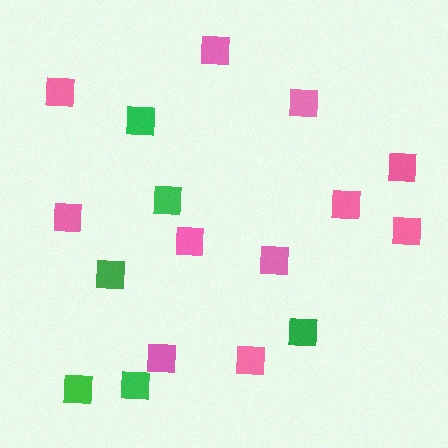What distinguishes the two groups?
There are 2 groups: one group of pink squares (11) and one group of green squares (6).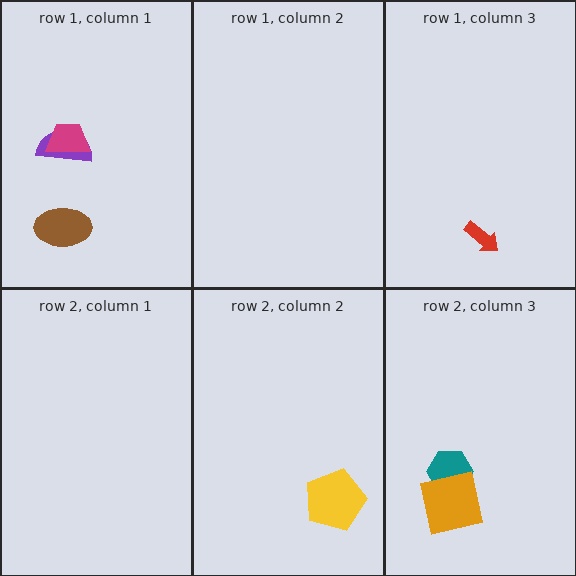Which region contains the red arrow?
The row 1, column 3 region.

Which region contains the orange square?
The row 2, column 3 region.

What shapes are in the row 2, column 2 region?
The yellow pentagon.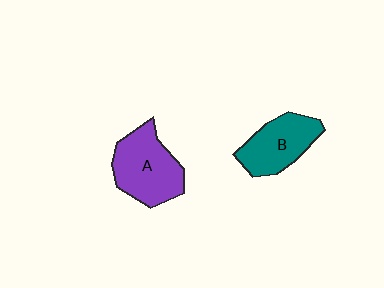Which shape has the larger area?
Shape A (purple).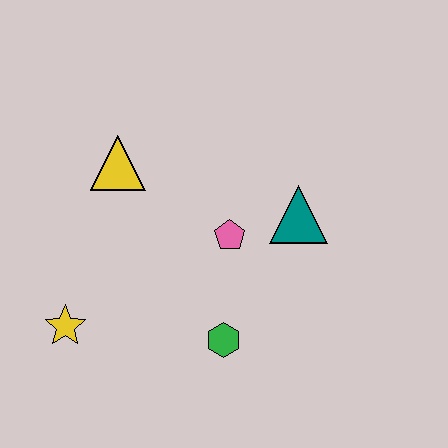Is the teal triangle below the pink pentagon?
No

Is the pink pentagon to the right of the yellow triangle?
Yes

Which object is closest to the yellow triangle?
The pink pentagon is closest to the yellow triangle.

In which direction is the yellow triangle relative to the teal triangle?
The yellow triangle is to the left of the teal triangle.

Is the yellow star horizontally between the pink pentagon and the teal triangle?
No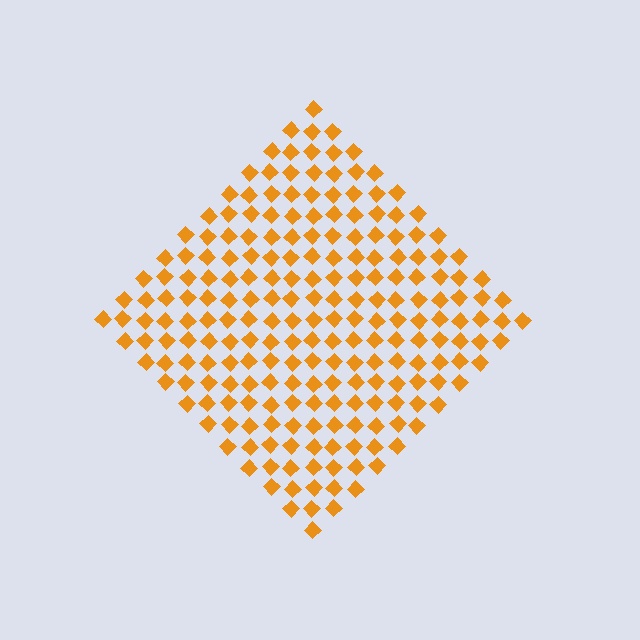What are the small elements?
The small elements are diamonds.